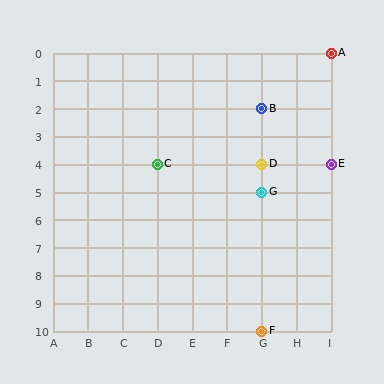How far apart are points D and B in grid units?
Points D and B are 2 rows apart.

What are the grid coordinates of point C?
Point C is at grid coordinates (D, 4).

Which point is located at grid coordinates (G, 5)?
Point G is at (G, 5).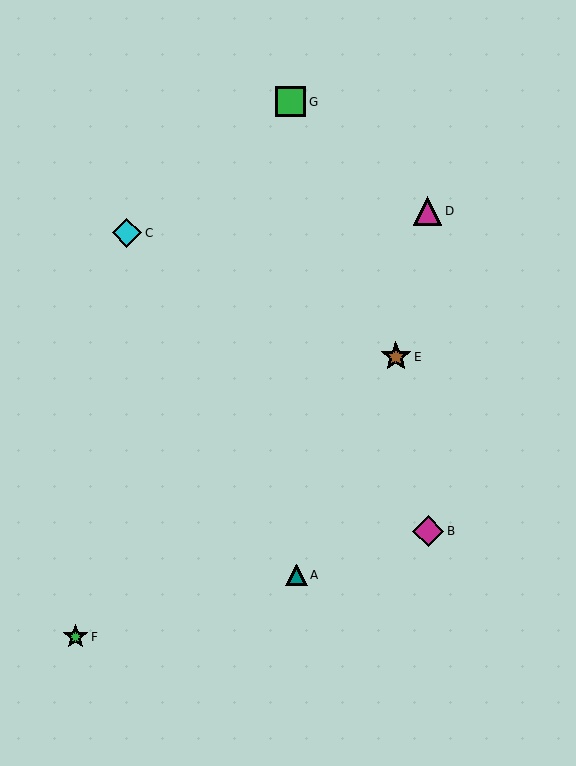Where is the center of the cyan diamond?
The center of the cyan diamond is at (127, 233).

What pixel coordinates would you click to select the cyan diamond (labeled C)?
Click at (127, 233) to select the cyan diamond C.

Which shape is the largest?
The magenta diamond (labeled B) is the largest.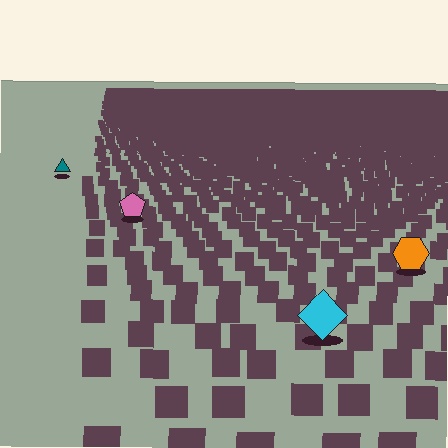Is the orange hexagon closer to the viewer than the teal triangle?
Yes. The orange hexagon is closer — you can tell from the texture gradient: the ground texture is coarser near it.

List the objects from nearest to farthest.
From nearest to farthest: the cyan diamond, the orange hexagon, the pink pentagon, the teal triangle.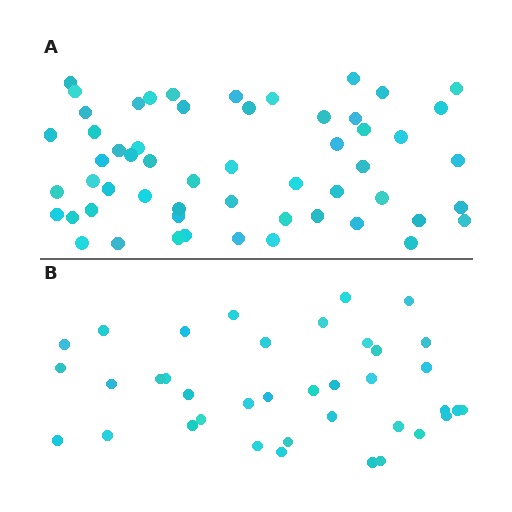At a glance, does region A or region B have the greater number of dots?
Region A (the top region) has more dots.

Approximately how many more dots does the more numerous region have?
Region A has approximately 20 more dots than region B.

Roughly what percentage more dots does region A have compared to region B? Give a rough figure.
About 45% more.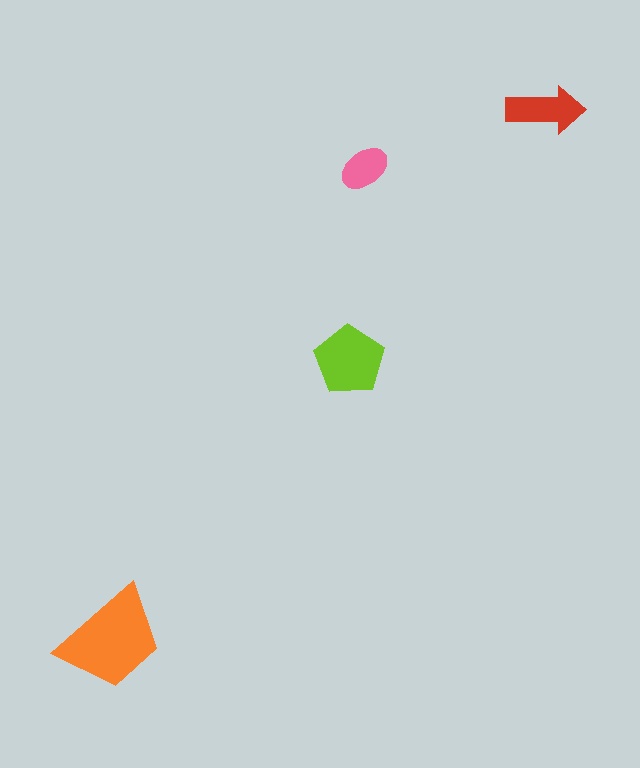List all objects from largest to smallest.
The orange trapezoid, the lime pentagon, the red arrow, the pink ellipse.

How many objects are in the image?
There are 4 objects in the image.